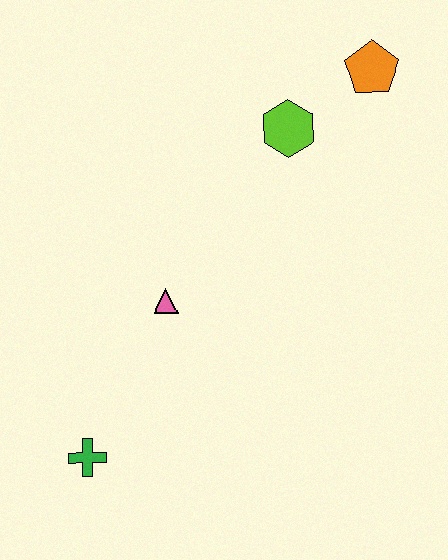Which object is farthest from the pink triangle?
The orange pentagon is farthest from the pink triangle.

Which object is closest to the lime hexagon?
The orange pentagon is closest to the lime hexagon.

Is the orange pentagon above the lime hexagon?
Yes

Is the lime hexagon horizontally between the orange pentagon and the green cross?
Yes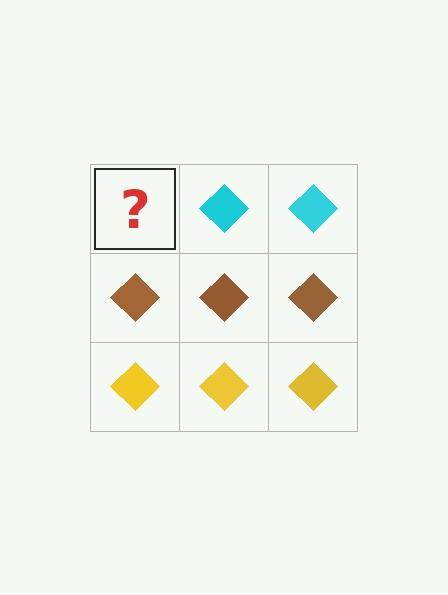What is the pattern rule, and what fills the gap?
The rule is that each row has a consistent color. The gap should be filled with a cyan diamond.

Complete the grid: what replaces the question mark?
The question mark should be replaced with a cyan diamond.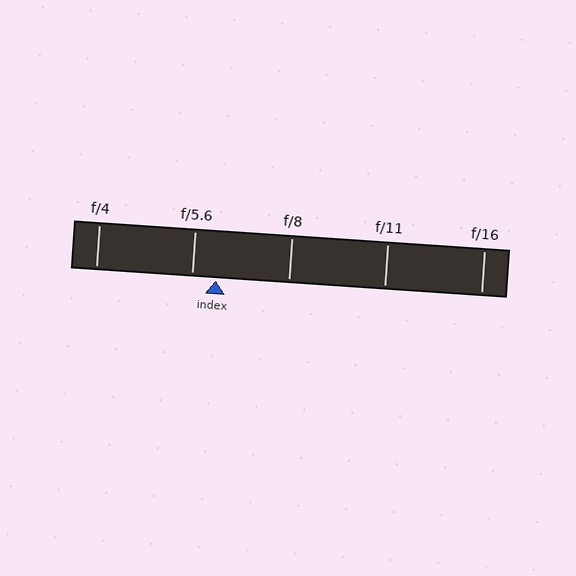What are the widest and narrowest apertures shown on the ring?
The widest aperture shown is f/4 and the narrowest is f/16.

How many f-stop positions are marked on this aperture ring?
There are 5 f-stop positions marked.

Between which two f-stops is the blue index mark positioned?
The index mark is between f/5.6 and f/8.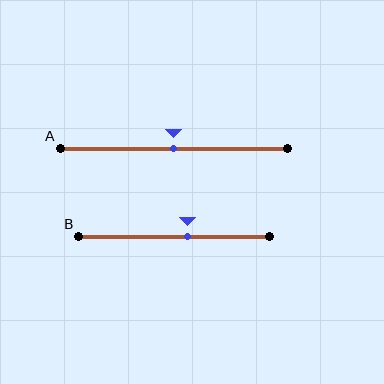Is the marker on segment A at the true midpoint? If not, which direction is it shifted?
Yes, the marker on segment A is at the true midpoint.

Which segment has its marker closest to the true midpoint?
Segment A has its marker closest to the true midpoint.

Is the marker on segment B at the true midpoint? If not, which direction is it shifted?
No, the marker on segment B is shifted to the right by about 7% of the segment length.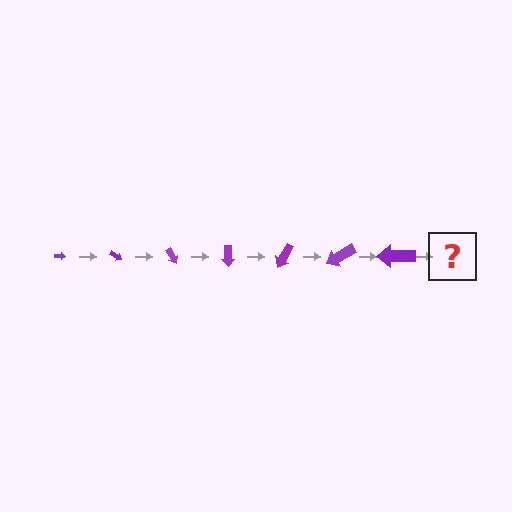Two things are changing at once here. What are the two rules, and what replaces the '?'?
The two rules are that the arrow grows larger each step and it rotates 30 degrees each step. The '?' should be an arrow, larger than the previous one and rotated 210 degrees from the start.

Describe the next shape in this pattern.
It should be an arrow, larger than the previous one and rotated 210 degrees from the start.